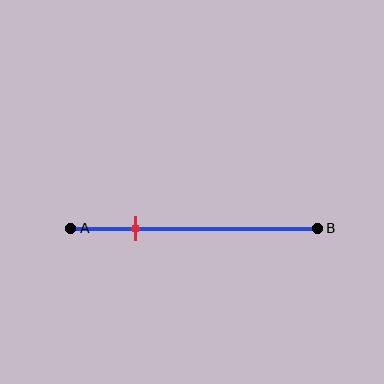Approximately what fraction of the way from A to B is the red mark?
The red mark is approximately 25% of the way from A to B.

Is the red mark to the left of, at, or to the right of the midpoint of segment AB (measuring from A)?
The red mark is to the left of the midpoint of segment AB.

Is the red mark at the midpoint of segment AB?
No, the mark is at about 25% from A, not at the 50% midpoint.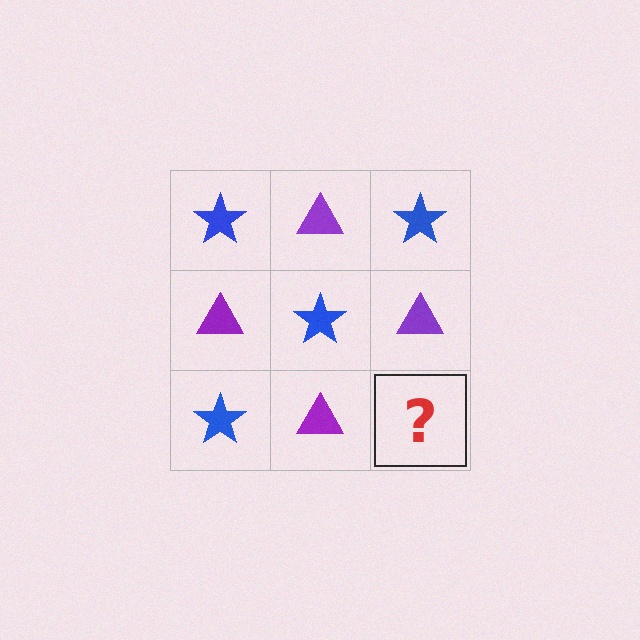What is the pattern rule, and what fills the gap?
The rule is that it alternates blue star and purple triangle in a checkerboard pattern. The gap should be filled with a blue star.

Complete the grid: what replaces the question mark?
The question mark should be replaced with a blue star.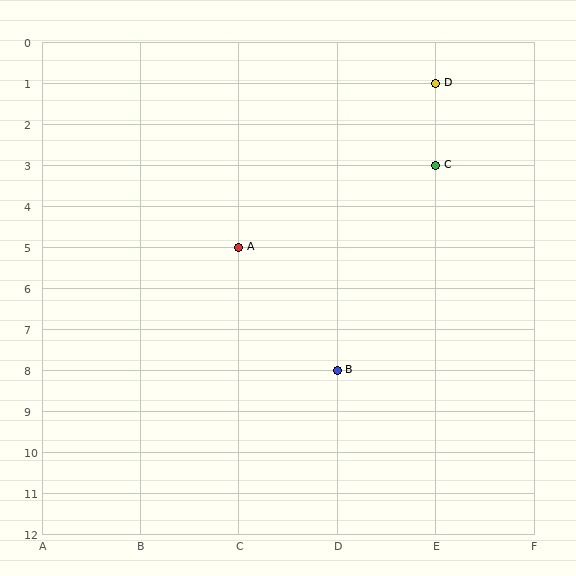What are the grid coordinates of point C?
Point C is at grid coordinates (E, 3).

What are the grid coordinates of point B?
Point B is at grid coordinates (D, 8).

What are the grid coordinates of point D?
Point D is at grid coordinates (E, 1).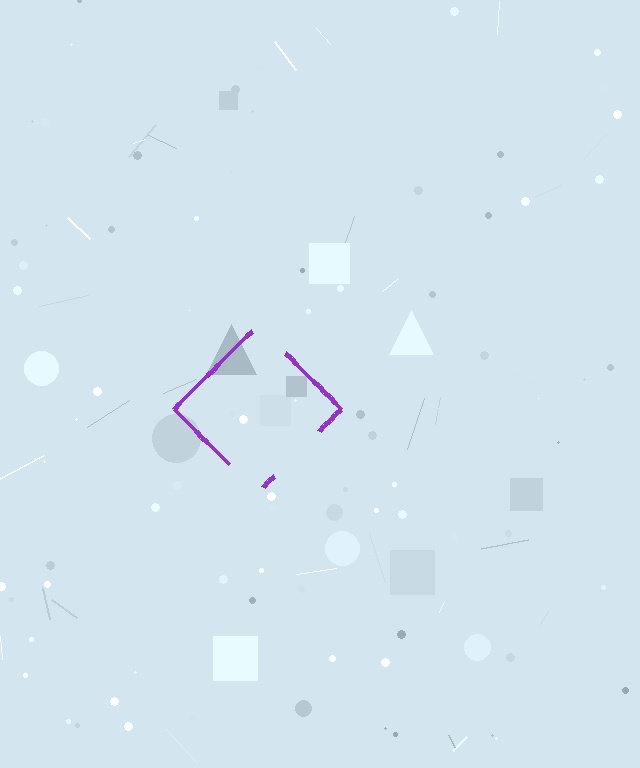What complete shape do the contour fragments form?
The contour fragments form a diamond.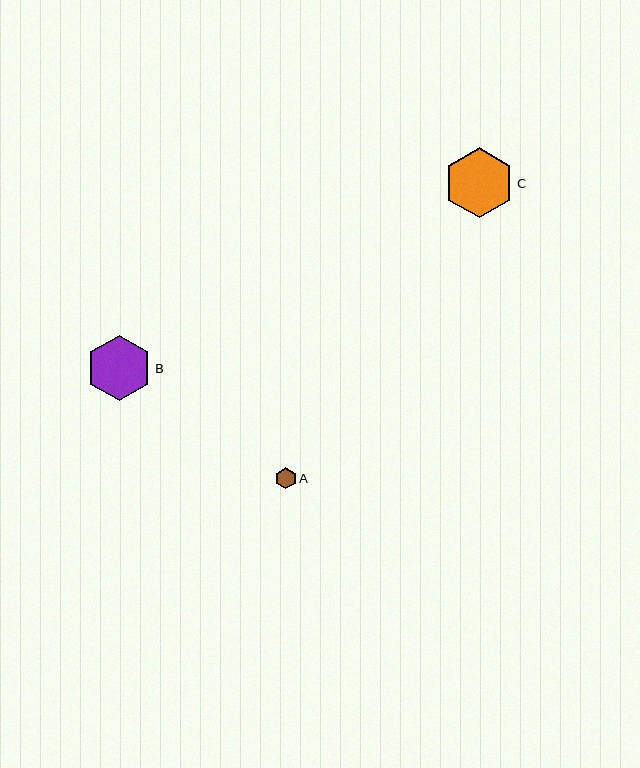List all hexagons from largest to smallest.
From largest to smallest: C, B, A.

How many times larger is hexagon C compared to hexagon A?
Hexagon C is approximately 3.3 times the size of hexagon A.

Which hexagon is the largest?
Hexagon C is the largest with a size of approximately 70 pixels.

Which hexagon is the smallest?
Hexagon A is the smallest with a size of approximately 21 pixels.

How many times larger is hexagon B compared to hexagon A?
Hexagon B is approximately 3.1 times the size of hexagon A.